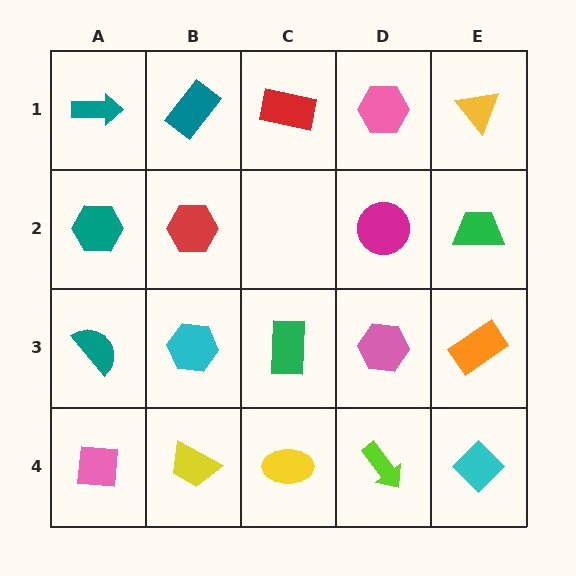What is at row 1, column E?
A yellow triangle.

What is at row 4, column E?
A cyan diamond.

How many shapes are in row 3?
5 shapes.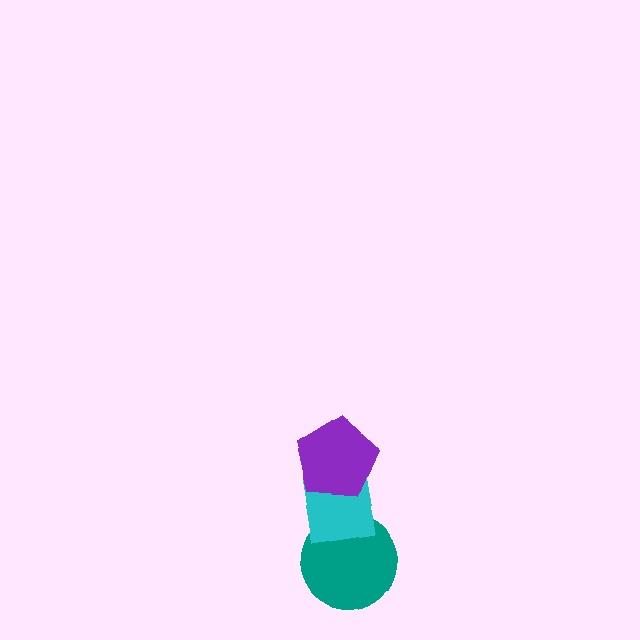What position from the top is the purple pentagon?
The purple pentagon is 1st from the top.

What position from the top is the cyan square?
The cyan square is 2nd from the top.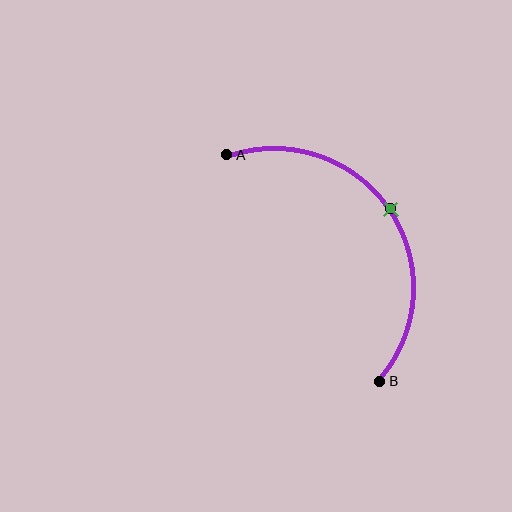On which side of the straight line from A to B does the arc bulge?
The arc bulges above and to the right of the straight line connecting A and B.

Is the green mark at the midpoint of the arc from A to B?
Yes. The green mark lies on the arc at equal arc-length from both A and B — it is the arc midpoint.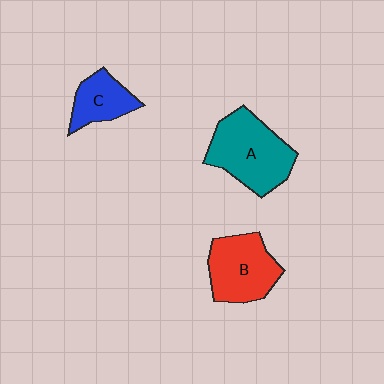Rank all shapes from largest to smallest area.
From largest to smallest: A (teal), B (red), C (blue).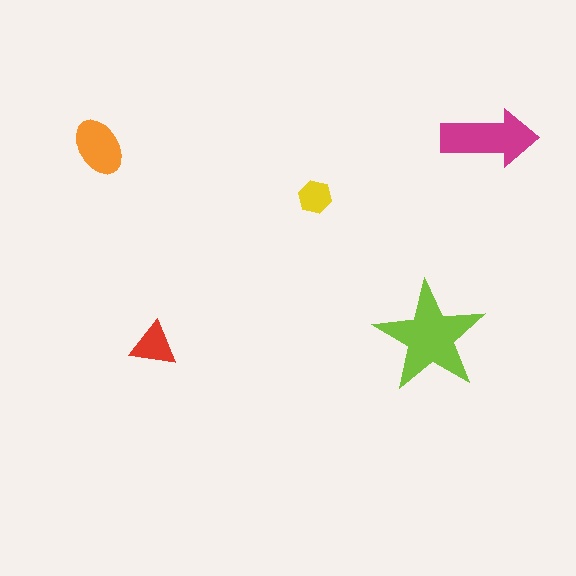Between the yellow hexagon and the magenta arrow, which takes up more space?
The magenta arrow.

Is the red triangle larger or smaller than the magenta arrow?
Smaller.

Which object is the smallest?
The yellow hexagon.